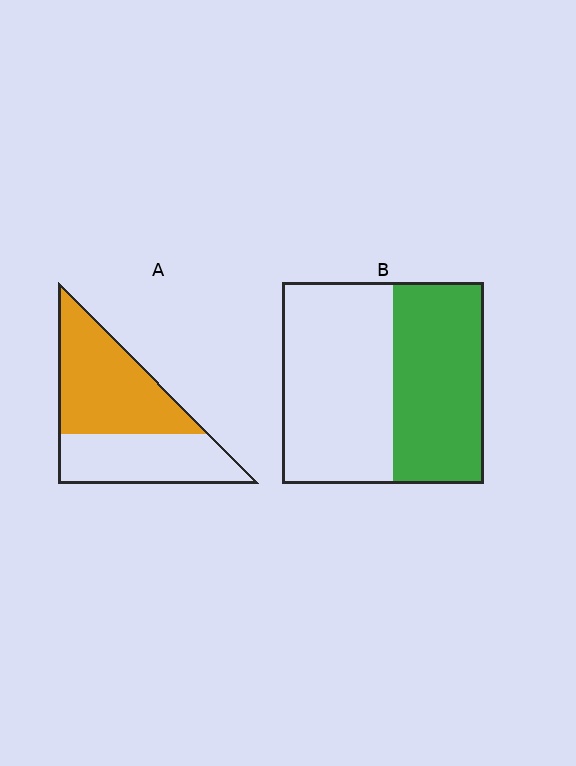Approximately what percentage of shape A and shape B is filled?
A is approximately 55% and B is approximately 45%.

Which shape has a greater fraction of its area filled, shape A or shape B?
Shape A.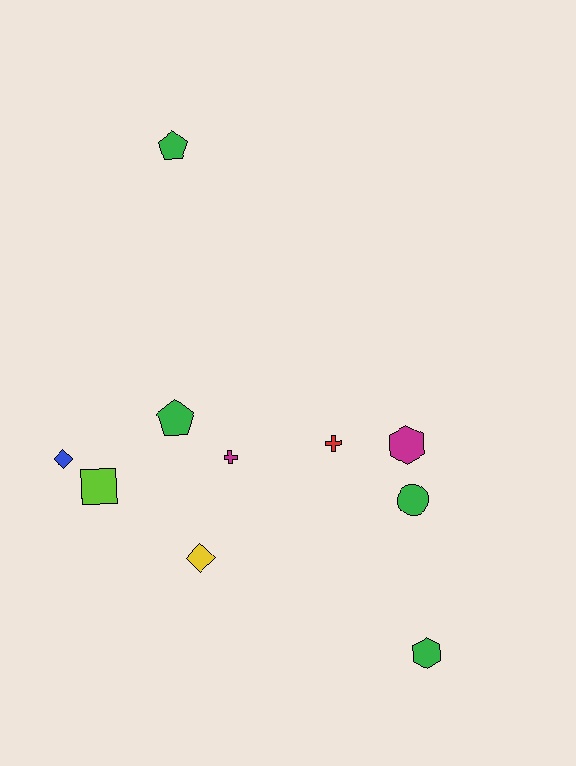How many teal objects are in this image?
There are no teal objects.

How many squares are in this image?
There is 1 square.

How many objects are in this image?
There are 10 objects.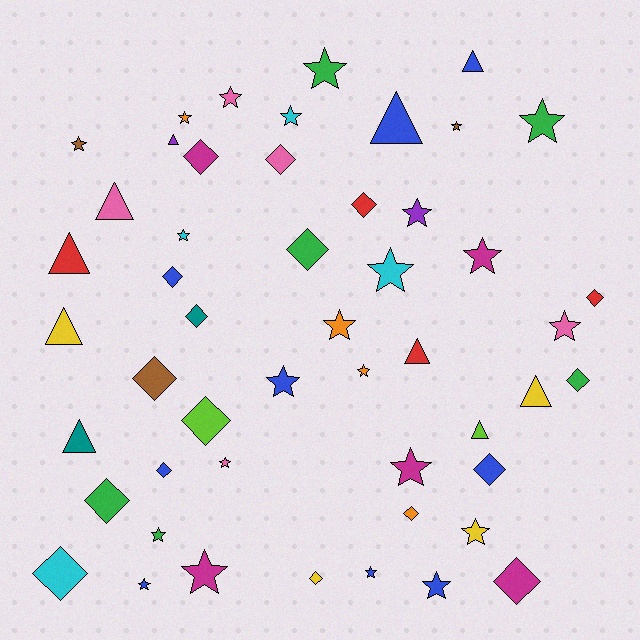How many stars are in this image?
There are 23 stars.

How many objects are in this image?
There are 50 objects.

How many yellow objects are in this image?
There are 4 yellow objects.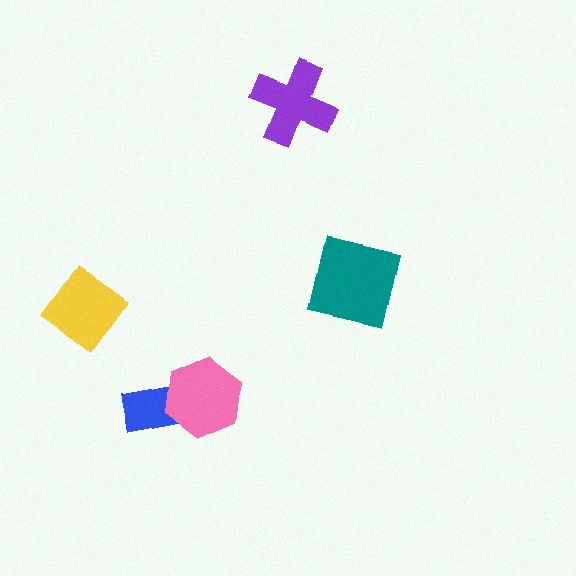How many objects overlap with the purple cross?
0 objects overlap with the purple cross.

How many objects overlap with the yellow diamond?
0 objects overlap with the yellow diamond.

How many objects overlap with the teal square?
0 objects overlap with the teal square.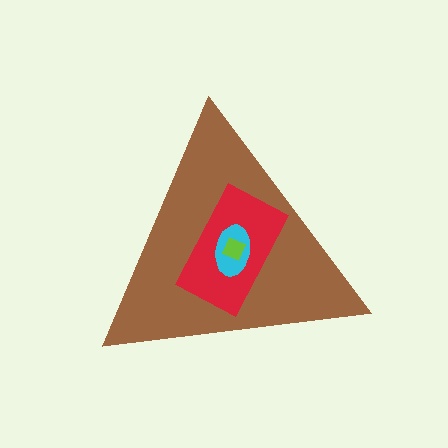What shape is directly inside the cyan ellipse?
The lime diamond.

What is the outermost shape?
The brown triangle.